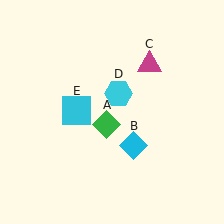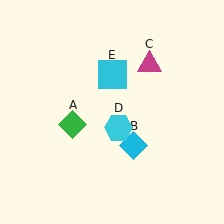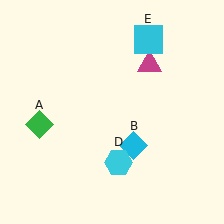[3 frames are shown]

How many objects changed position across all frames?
3 objects changed position: green diamond (object A), cyan hexagon (object D), cyan square (object E).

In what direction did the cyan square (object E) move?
The cyan square (object E) moved up and to the right.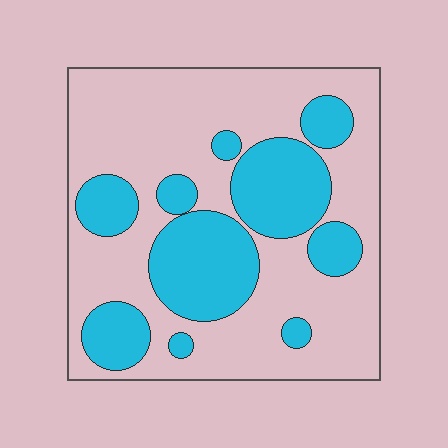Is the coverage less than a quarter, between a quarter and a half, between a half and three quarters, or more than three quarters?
Between a quarter and a half.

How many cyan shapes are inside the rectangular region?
10.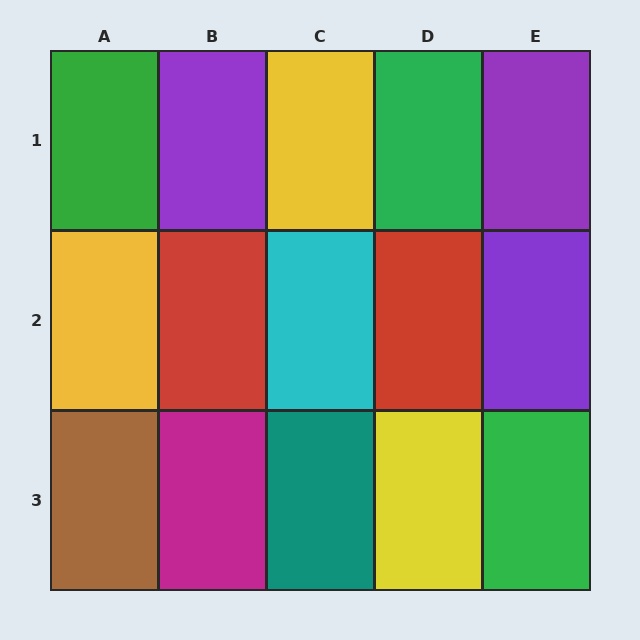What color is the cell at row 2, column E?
Purple.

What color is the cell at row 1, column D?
Green.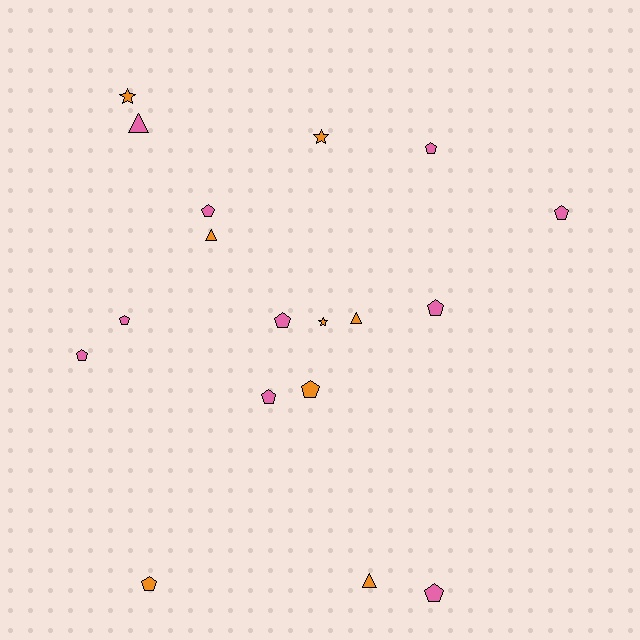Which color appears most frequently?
Pink, with 10 objects.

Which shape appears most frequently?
Pentagon, with 11 objects.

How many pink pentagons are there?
There are 9 pink pentagons.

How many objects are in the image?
There are 18 objects.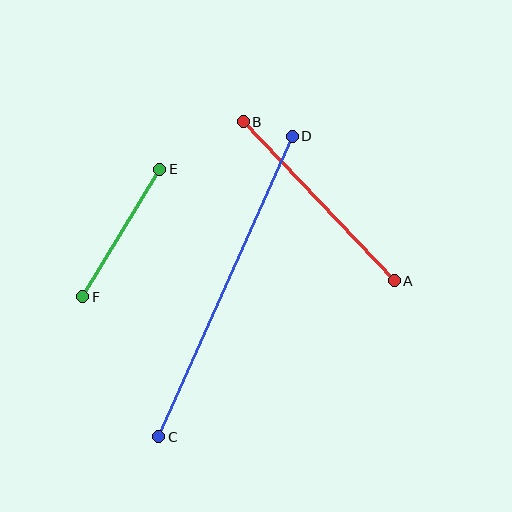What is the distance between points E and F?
The distance is approximately 149 pixels.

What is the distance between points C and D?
The distance is approximately 329 pixels.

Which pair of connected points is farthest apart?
Points C and D are farthest apart.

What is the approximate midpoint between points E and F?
The midpoint is at approximately (121, 233) pixels.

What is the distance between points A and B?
The distance is approximately 219 pixels.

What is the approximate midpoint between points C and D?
The midpoint is at approximately (226, 286) pixels.